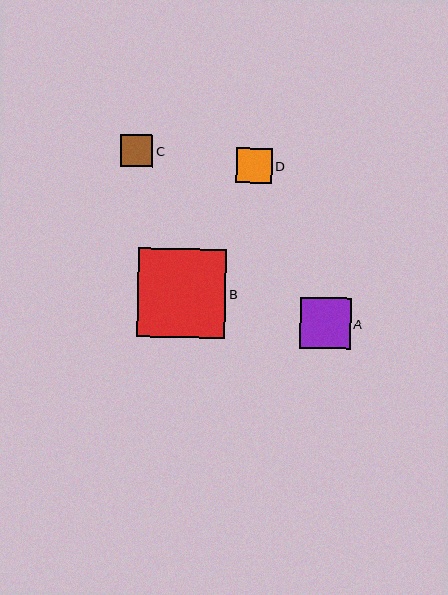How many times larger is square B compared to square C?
Square B is approximately 2.7 times the size of square C.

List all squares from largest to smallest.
From largest to smallest: B, A, D, C.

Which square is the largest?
Square B is the largest with a size of approximately 89 pixels.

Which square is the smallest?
Square C is the smallest with a size of approximately 32 pixels.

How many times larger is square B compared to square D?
Square B is approximately 2.5 times the size of square D.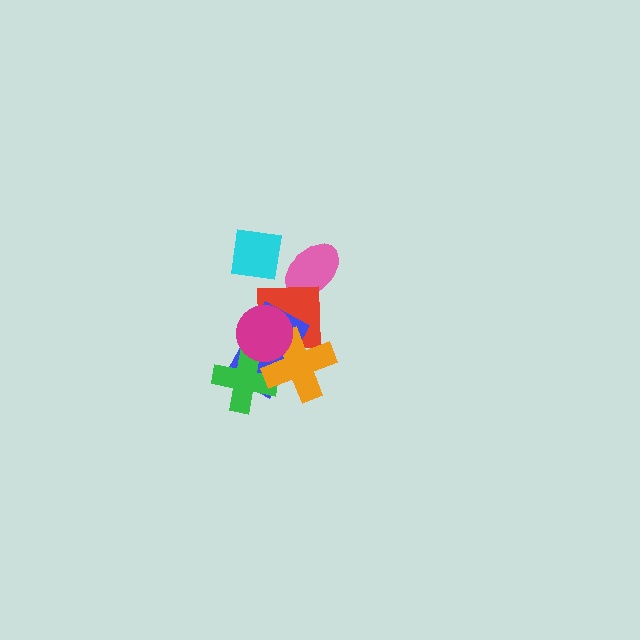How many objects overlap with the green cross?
3 objects overlap with the green cross.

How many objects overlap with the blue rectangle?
4 objects overlap with the blue rectangle.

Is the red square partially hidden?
Yes, it is partially covered by another shape.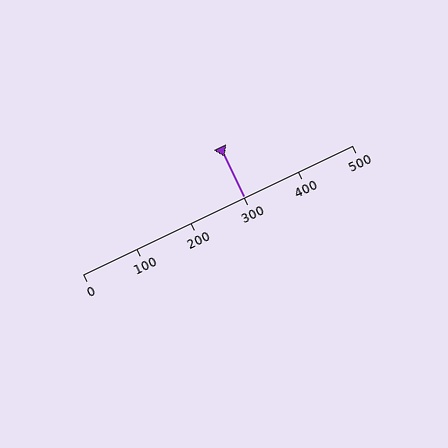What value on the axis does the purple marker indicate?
The marker indicates approximately 300.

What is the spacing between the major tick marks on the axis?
The major ticks are spaced 100 apart.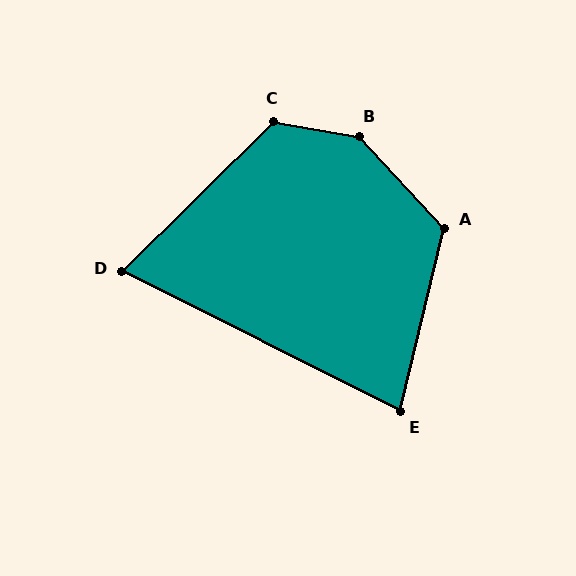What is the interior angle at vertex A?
Approximately 124 degrees (obtuse).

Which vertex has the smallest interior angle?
D, at approximately 71 degrees.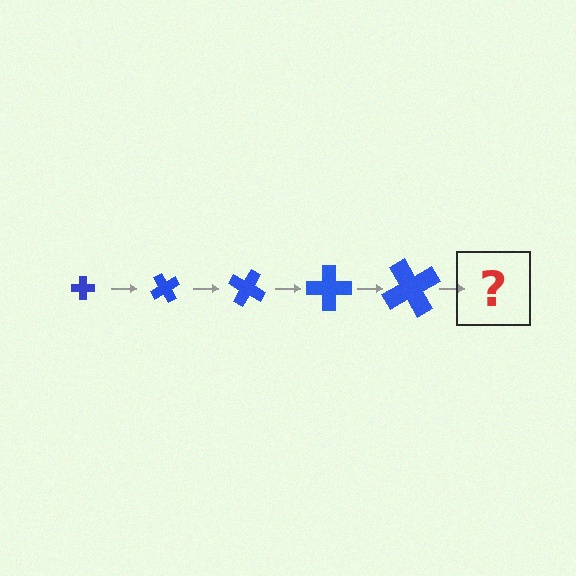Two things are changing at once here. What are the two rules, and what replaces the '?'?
The two rules are that the cross grows larger each step and it rotates 60 degrees each step. The '?' should be a cross, larger than the previous one and rotated 300 degrees from the start.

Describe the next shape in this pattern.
It should be a cross, larger than the previous one and rotated 300 degrees from the start.